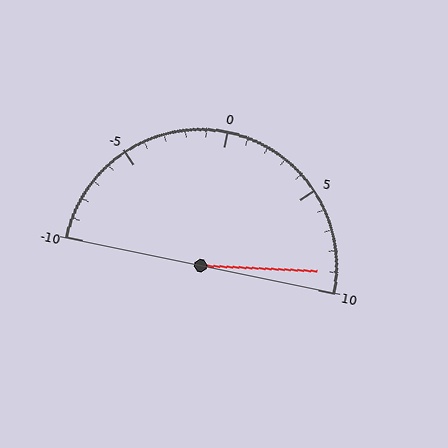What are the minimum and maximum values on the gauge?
The gauge ranges from -10 to 10.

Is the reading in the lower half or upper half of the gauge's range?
The reading is in the upper half of the range (-10 to 10).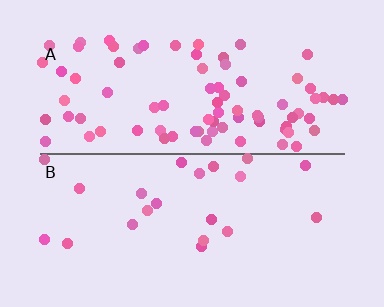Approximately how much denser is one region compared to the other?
Approximately 3.6× — region A over region B.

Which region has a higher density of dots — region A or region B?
A (the top).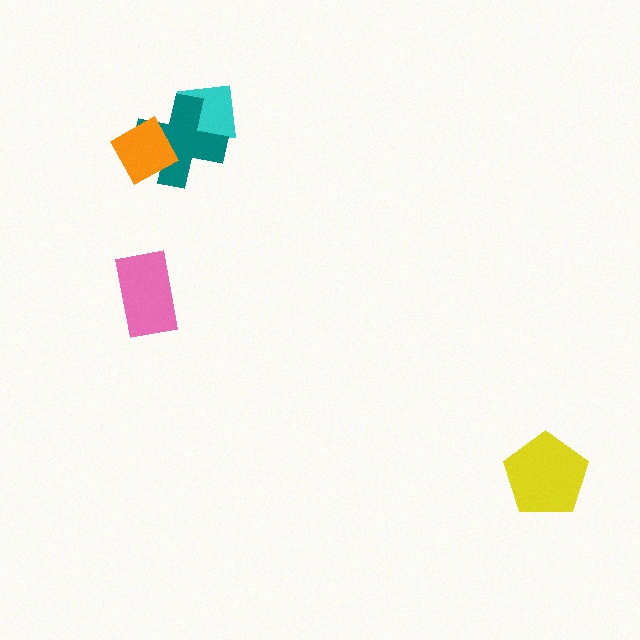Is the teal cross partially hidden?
Yes, it is partially covered by another shape.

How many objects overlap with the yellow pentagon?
0 objects overlap with the yellow pentagon.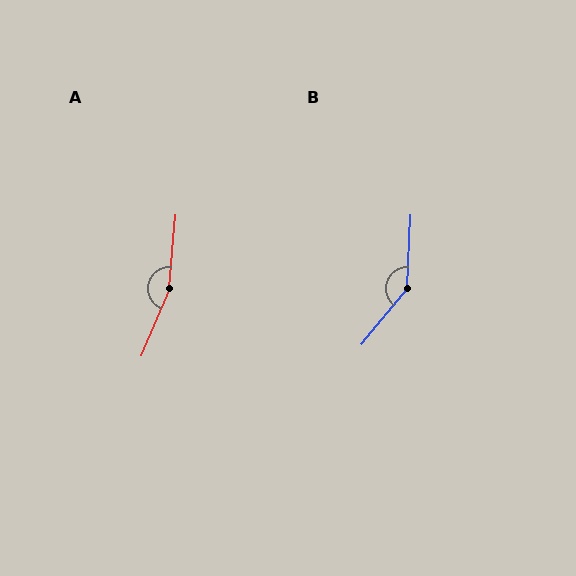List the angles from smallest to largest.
B (143°), A (162°).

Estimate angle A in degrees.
Approximately 162 degrees.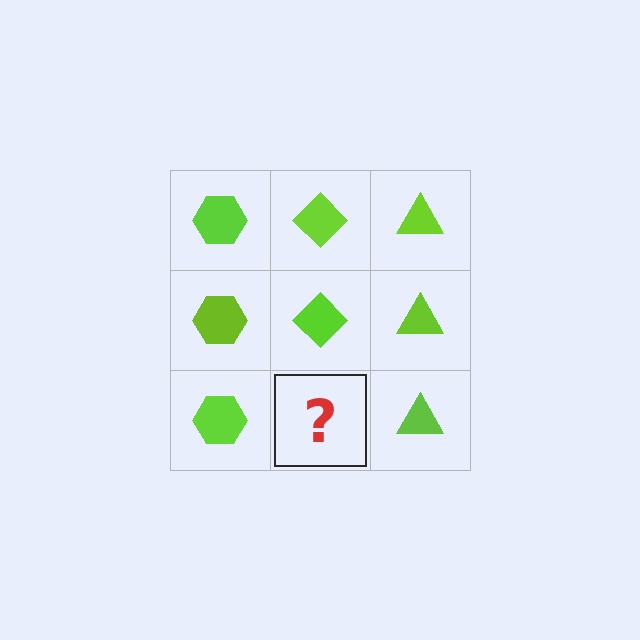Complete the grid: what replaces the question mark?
The question mark should be replaced with a lime diamond.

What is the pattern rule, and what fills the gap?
The rule is that each column has a consistent shape. The gap should be filled with a lime diamond.